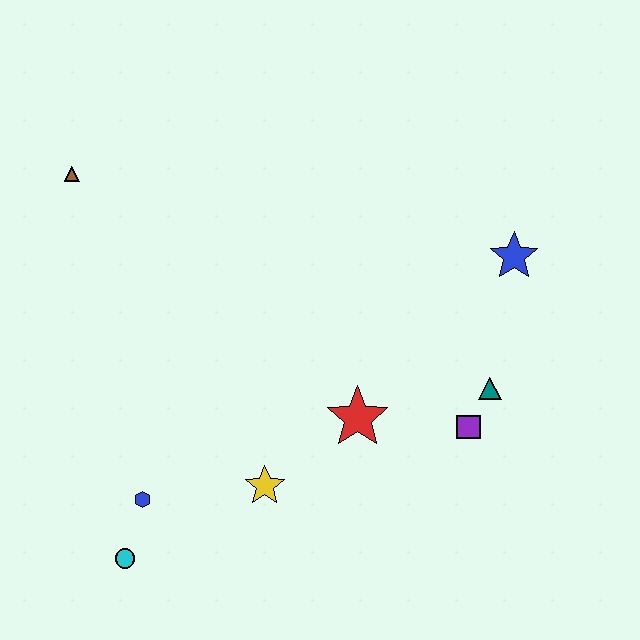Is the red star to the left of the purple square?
Yes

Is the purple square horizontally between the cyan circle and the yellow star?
No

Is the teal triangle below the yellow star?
No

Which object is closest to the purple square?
The teal triangle is closest to the purple square.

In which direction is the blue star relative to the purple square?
The blue star is above the purple square.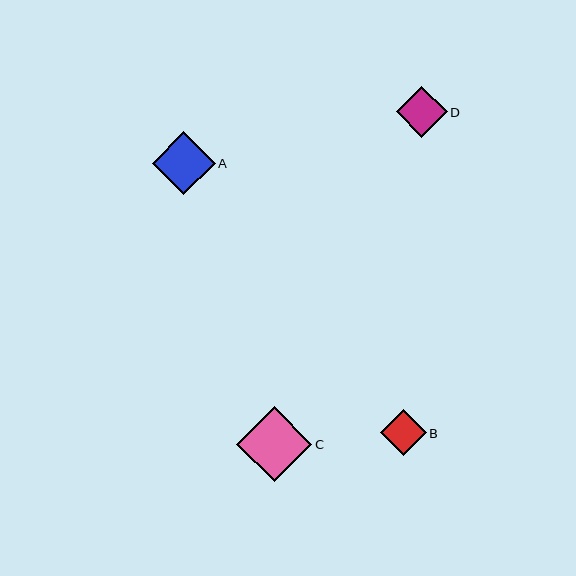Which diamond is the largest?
Diamond C is the largest with a size of approximately 76 pixels.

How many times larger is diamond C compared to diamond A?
Diamond C is approximately 1.2 times the size of diamond A.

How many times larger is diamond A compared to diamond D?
Diamond A is approximately 1.2 times the size of diamond D.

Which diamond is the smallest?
Diamond B is the smallest with a size of approximately 46 pixels.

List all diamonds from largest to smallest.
From largest to smallest: C, A, D, B.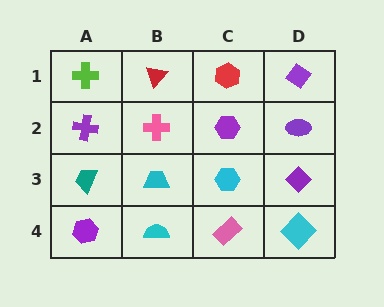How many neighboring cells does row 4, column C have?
3.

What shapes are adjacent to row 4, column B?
A cyan trapezoid (row 3, column B), a purple hexagon (row 4, column A), a pink rectangle (row 4, column C).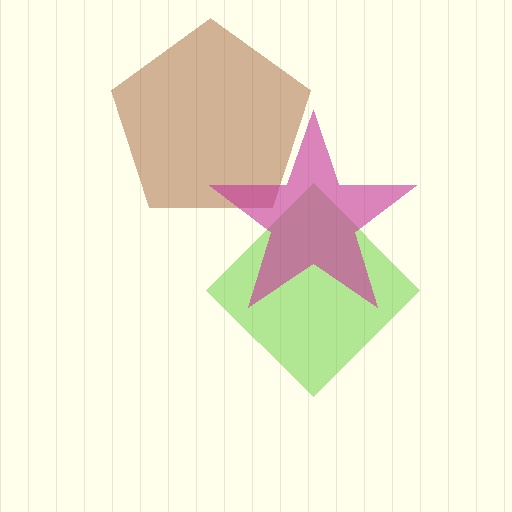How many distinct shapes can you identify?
There are 3 distinct shapes: a brown pentagon, a lime diamond, a magenta star.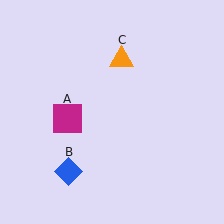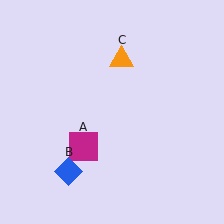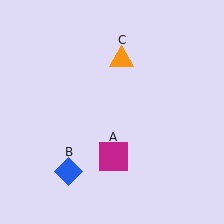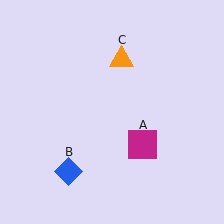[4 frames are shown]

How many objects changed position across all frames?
1 object changed position: magenta square (object A).